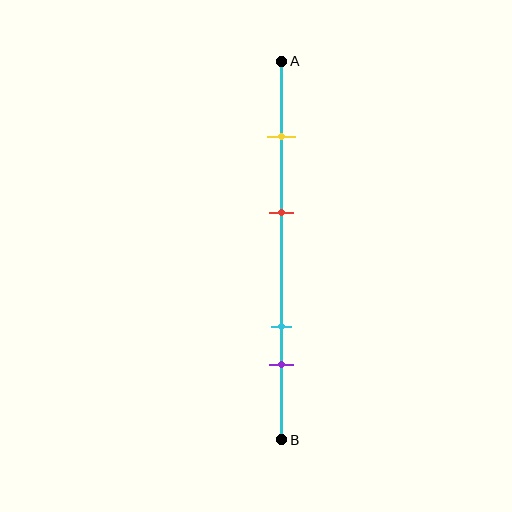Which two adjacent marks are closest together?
The cyan and purple marks are the closest adjacent pair.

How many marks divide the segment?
There are 4 marks dividing the segment.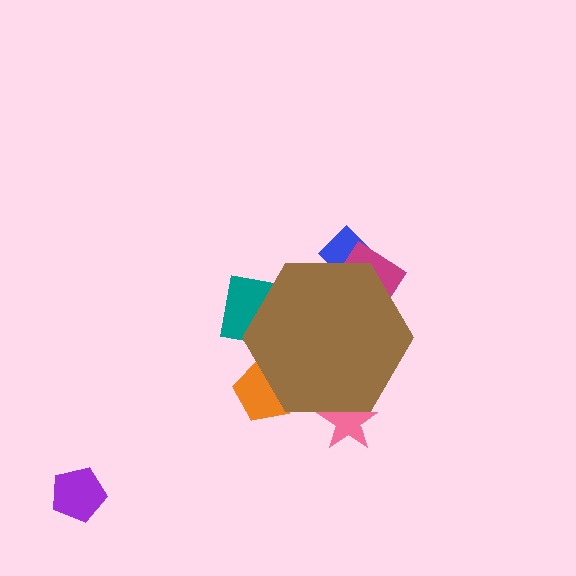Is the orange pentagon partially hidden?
Yes, the orange pentagon is partially hidden behind the brown hexagon.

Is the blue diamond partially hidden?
Yes, the blue diamond is partially hidden behind the brown hexagon.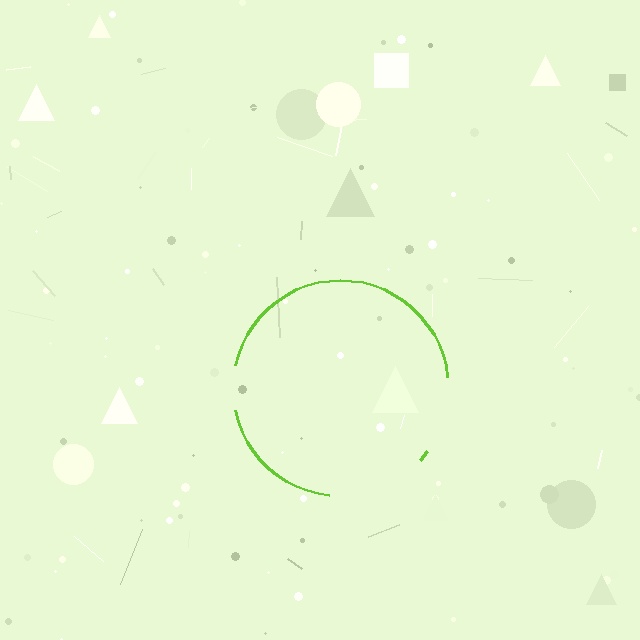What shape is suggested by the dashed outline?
The dashed outline suggests a circle.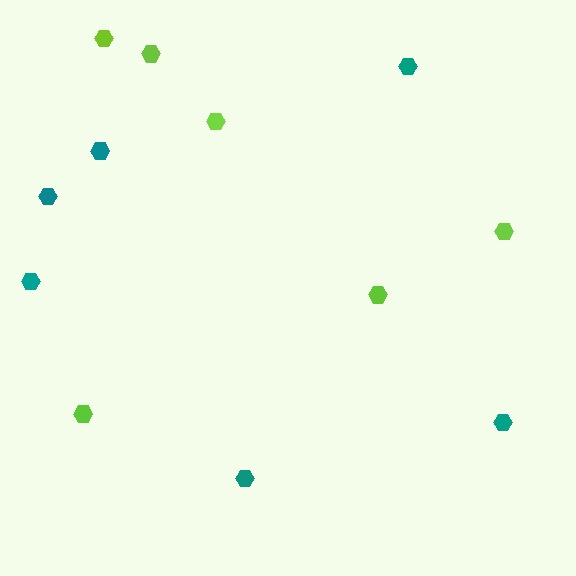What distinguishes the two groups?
There are 2 groups: one group of teal hexagons (6) and one group of lime hexagons (6).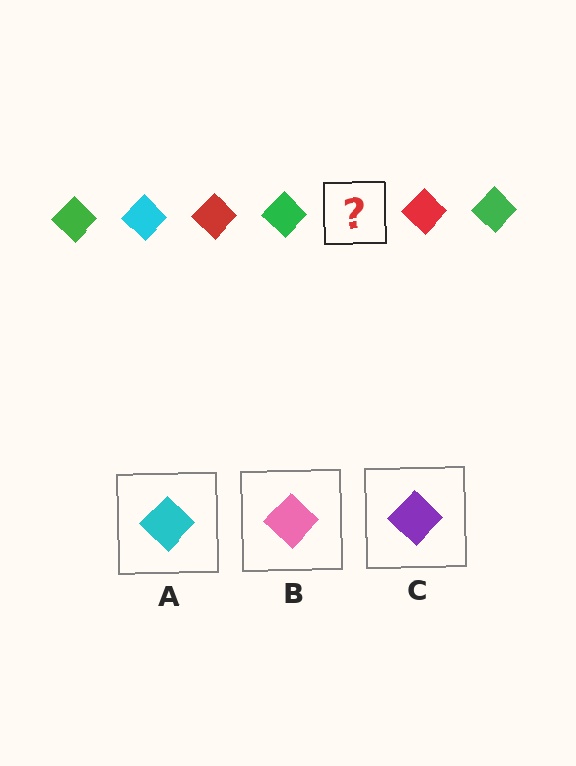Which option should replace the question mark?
Option A.